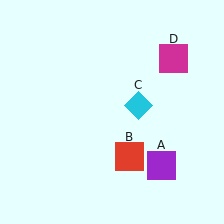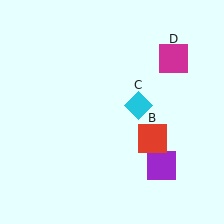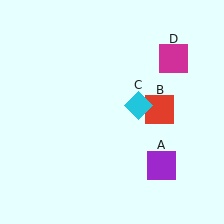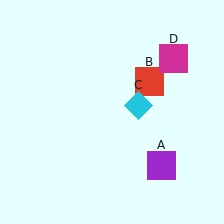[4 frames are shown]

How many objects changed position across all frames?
1 object changed position: red square (object B).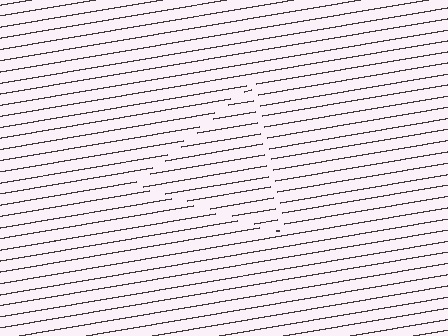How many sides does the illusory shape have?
3 sides — the line-ends trace a triangle.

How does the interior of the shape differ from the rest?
The interior of the shape contains the same grating, shifted by half a period — the contour is defined by the phase discontinuity where line-ends from the inner and outer gratings abut.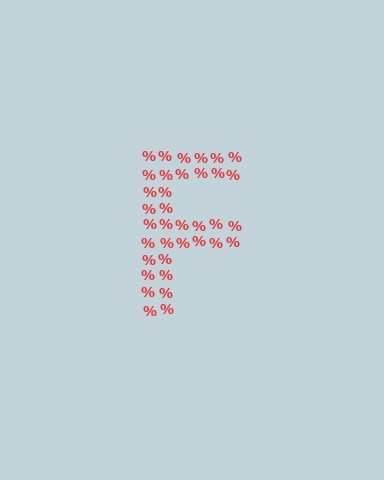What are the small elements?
The small elements are percent signs.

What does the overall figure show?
The overall figure shows the letter F.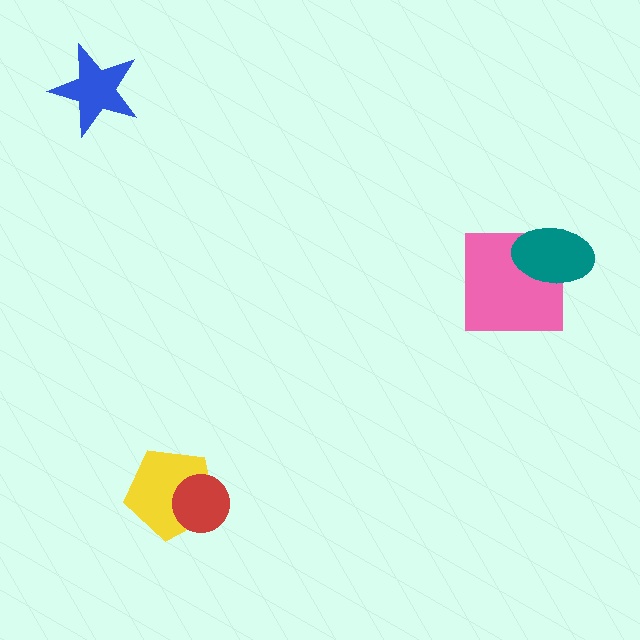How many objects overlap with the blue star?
0 objects overlap with the blue star.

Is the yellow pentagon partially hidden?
Yes, it is partially covered by another shape.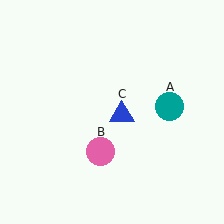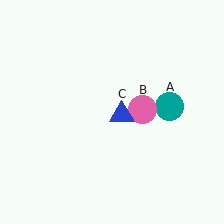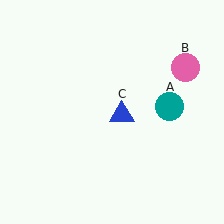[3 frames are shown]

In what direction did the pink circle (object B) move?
The pink circle (object B) moved up and to the right.